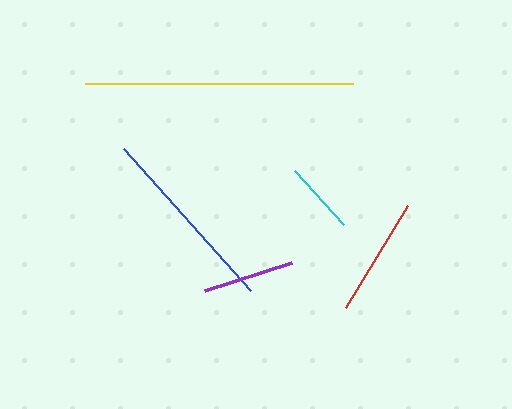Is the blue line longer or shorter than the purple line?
The blue line is longer than the purple line.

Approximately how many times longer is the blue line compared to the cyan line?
The blue line is approximately 2.6 times the length of the cyan line.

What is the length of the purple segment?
The purple segment is approximately 92 pixels long.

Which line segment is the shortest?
The cyan line is the shortest at approximately 73 pixels.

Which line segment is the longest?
The yellow line is the longest at approximately 268 pixels.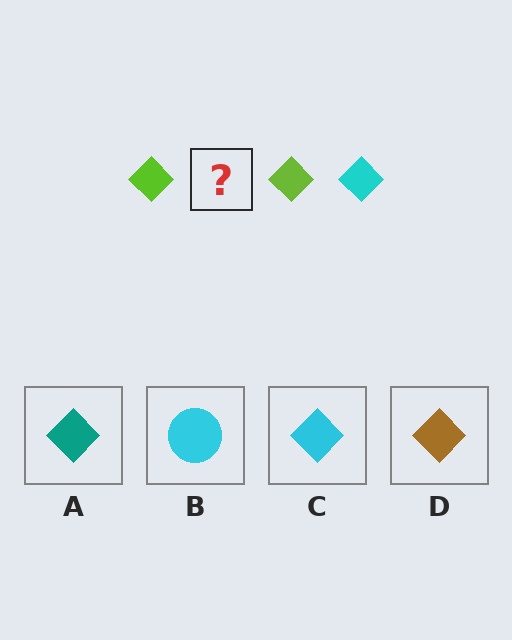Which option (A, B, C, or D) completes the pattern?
C.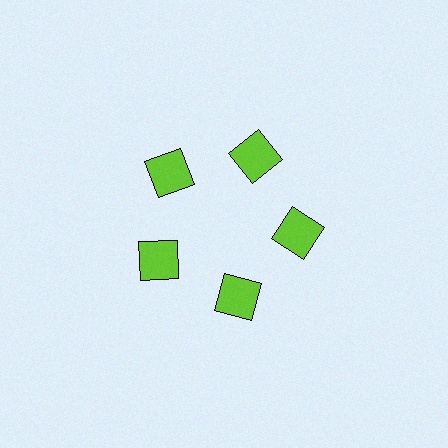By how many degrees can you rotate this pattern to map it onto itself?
The pattern maps onto itself every 72 degrees of rotation.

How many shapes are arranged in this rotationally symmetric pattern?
There are 5 shapes, arranged in 5 groups of 1.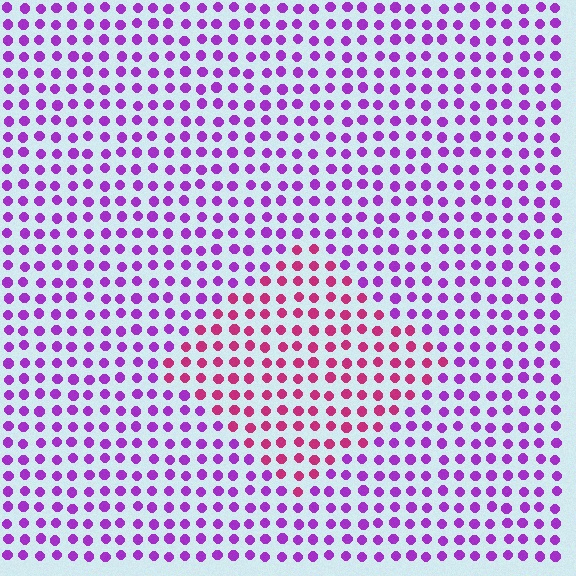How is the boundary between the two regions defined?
The boundary is defined purely by a slight shift in hue (about 44 degrees). Spacing, size, and orientation are identical on both sides.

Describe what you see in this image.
The image is filled with small purple elements in a uniform arrangement. A diamond-shaped region is visible where the elements are tinted to a slightly different hue, forming a subtle color boundary.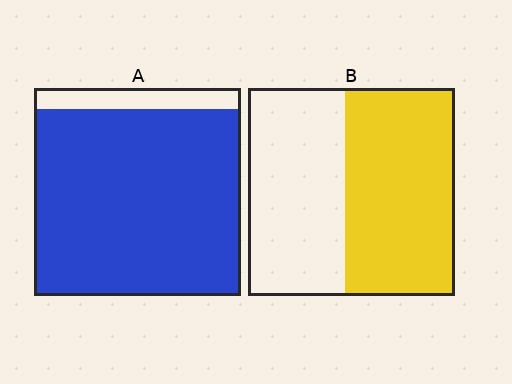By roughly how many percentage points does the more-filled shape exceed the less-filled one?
By roughly 35 percentage points (A over B).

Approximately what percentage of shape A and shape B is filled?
A is approximately 90% and B is approximately 55%.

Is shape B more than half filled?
Roughly half.